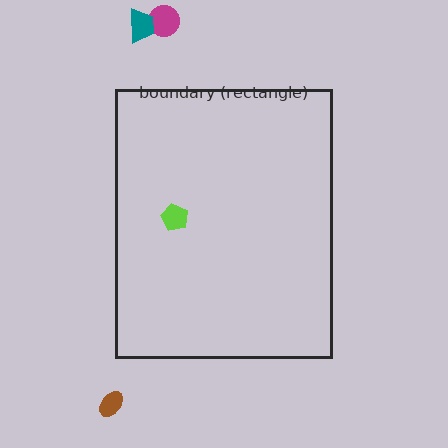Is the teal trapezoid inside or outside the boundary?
Outside.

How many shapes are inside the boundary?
1 inside, 3 outside.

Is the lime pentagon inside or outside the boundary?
Inside.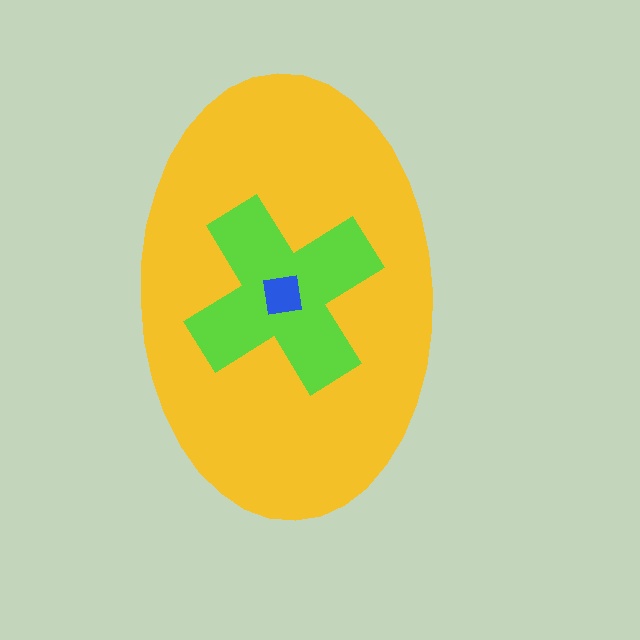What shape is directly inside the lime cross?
The blue square.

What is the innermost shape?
The blue square.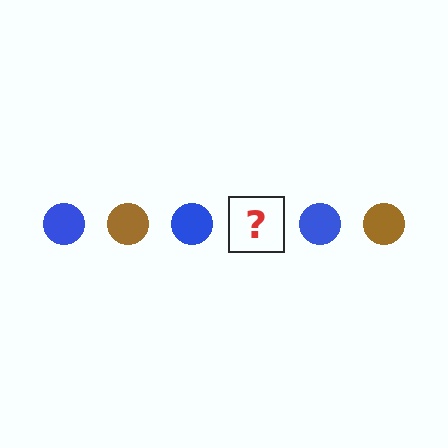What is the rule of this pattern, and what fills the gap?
The rule is that the pattern cycles through blue, brown circles. The gap should be filled with a brown circle.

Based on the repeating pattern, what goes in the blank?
The blank should be a brown circle.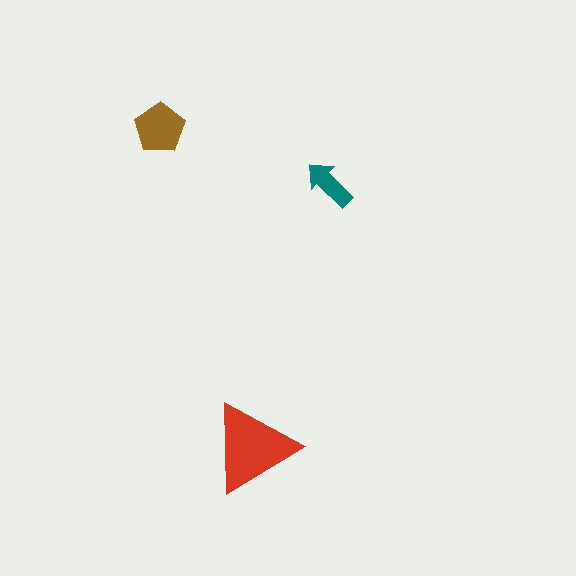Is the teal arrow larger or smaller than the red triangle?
Smaller.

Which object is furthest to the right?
The teal arrow is rightmost.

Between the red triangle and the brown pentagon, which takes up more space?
The red triangle.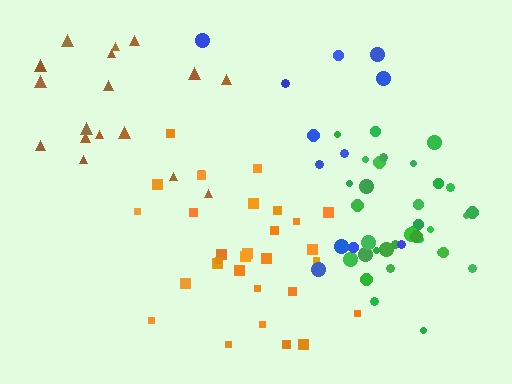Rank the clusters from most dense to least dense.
green, orange, brown, blue.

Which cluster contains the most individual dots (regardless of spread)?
Green (35).